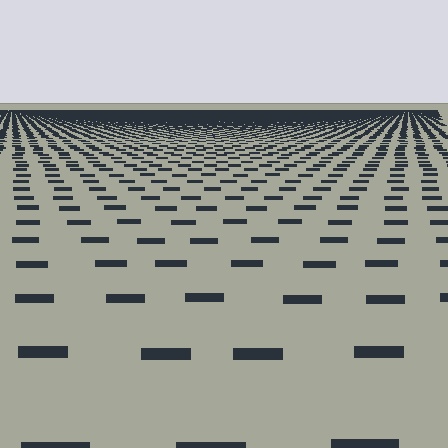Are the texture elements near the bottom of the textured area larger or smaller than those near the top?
Larger. Near the bottom, elements are closer to the viewer and appear at a bigger on-screen size.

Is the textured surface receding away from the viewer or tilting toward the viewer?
The surface is receding away from the viewer. Texture elements get smaller and denser toward the top.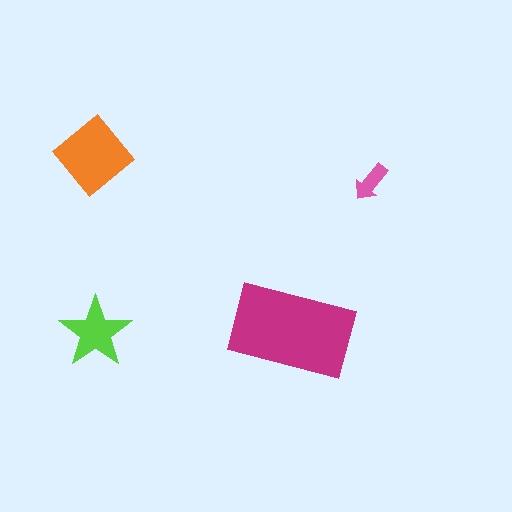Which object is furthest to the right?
The pink arrow is rightmost.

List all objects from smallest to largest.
The pink arrow, the lime star, the orange diamond, the magenta rectangle.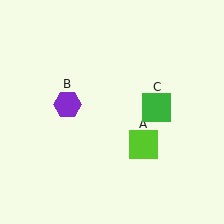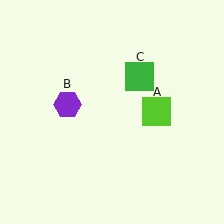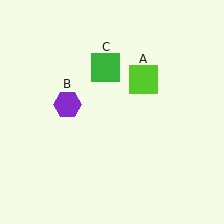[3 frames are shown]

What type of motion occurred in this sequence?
The lime square (object A), green square (object C) rotated counterclockwise around the center of the scene.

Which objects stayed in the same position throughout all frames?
Purple hexagon (object B) remained stationary.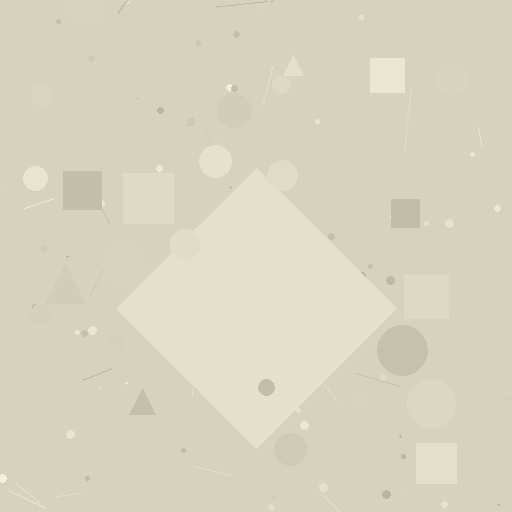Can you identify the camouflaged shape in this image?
The camouflaged shape is a diamond.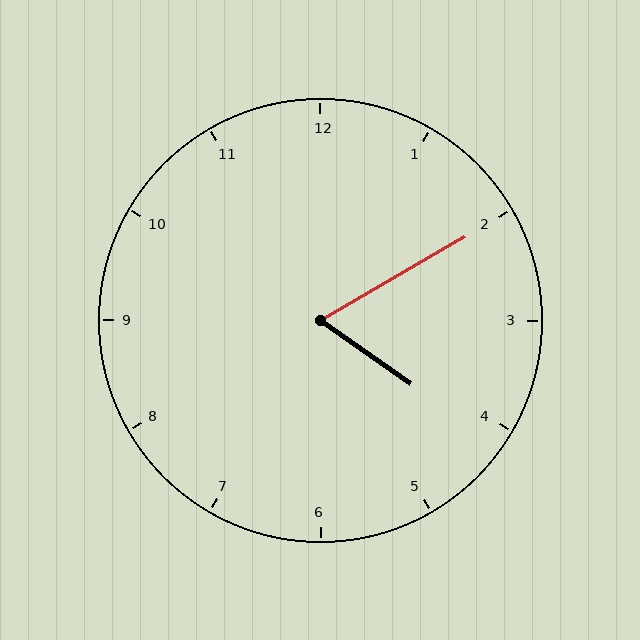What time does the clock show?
4:10.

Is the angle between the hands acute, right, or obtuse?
It is acute.